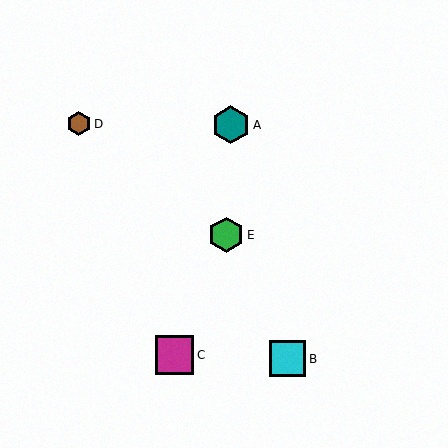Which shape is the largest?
The magenta square (labeled C) is the largest.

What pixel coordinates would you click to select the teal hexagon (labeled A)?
Click at (231, 125) to select the teal hexagon A.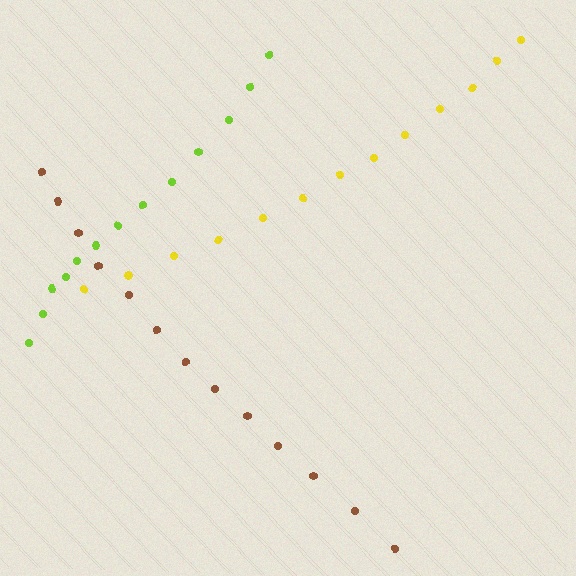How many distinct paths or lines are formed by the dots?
There are 3 distinct paths.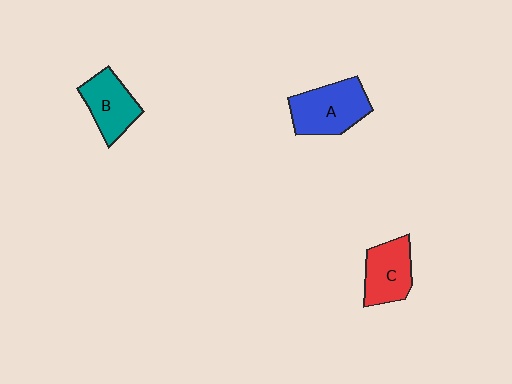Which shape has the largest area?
Shape A (blue).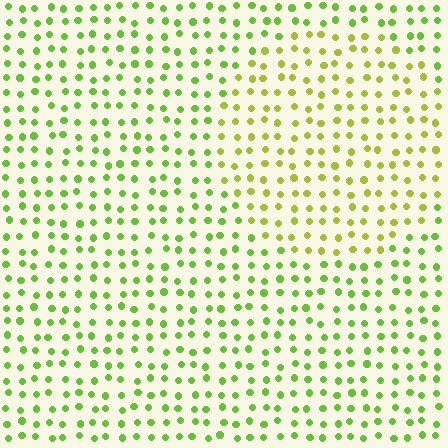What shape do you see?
I see a circle.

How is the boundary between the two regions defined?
The boundary is defined purely by a slight shift in hue (about 26 degrees). Spacing, size, and orientation are identical on both sides.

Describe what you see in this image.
The image is filled with small lime elements in a uniform arrangement. A circle-shaped region is visible where the elements are tinted to a slightly different hue, forming a subtle color boundary.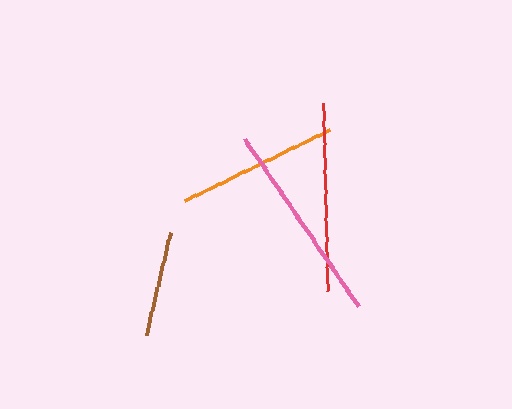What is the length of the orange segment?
The orange segment is approximately 161 pixels long.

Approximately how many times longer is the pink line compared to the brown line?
The pink line is approximately 1.9 times the length of the brown line.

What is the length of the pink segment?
The pink segment is approximately 203 pixels long.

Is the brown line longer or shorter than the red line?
The red line is longer than the brown line.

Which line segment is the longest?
The pink line is the longest at approximately 203 pixels.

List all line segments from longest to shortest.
From longest to shortest: pink, red, orange, brown.